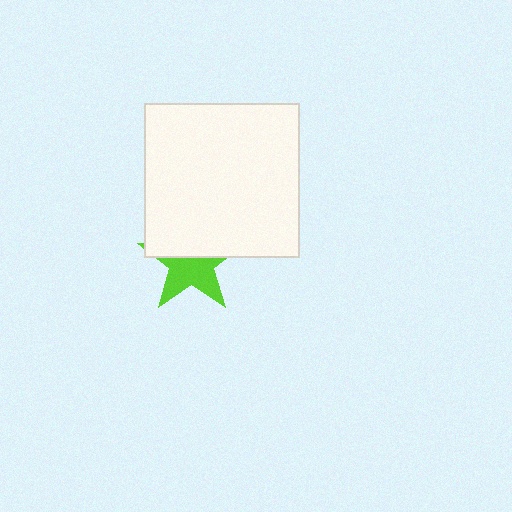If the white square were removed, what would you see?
You would see the complete lime star.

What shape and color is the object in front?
The object in front is a white square.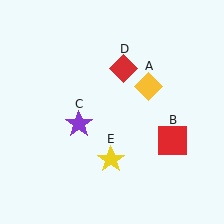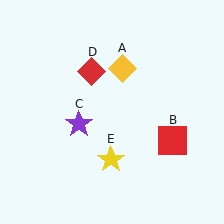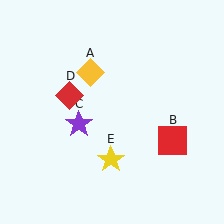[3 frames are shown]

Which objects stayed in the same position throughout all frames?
Red square (object B) and purple star (object C) and yellow star (object E) remained stationary.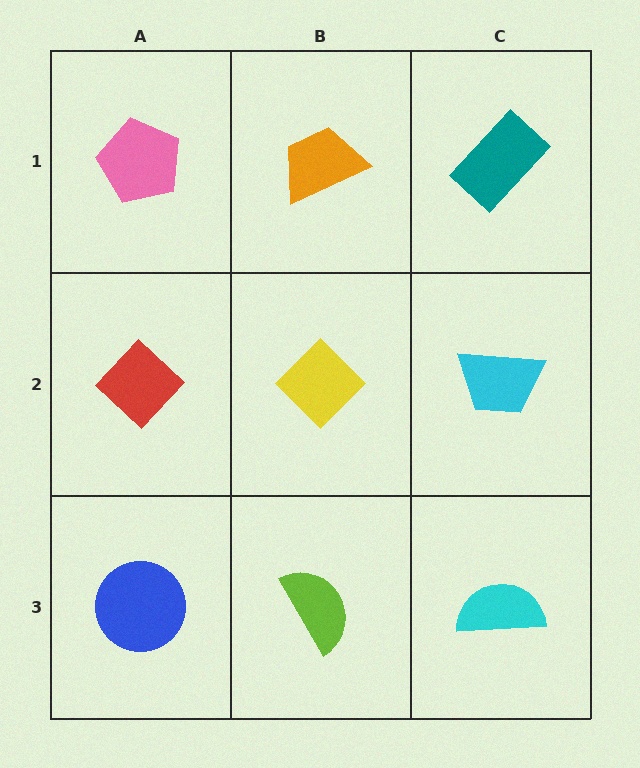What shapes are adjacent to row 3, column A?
A red diamond (row 2, column A), a lime semicircle (row 3, column B).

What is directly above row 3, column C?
A cyan trapezoid.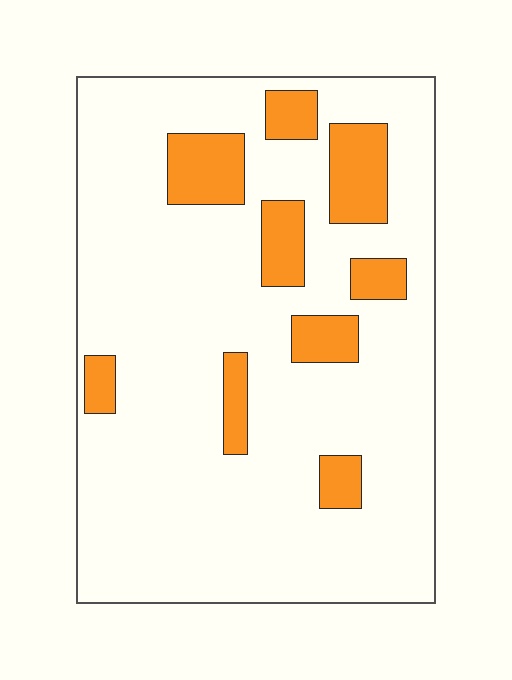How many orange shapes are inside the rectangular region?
9.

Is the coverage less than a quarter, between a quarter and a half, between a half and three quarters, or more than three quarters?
Less than a quarter.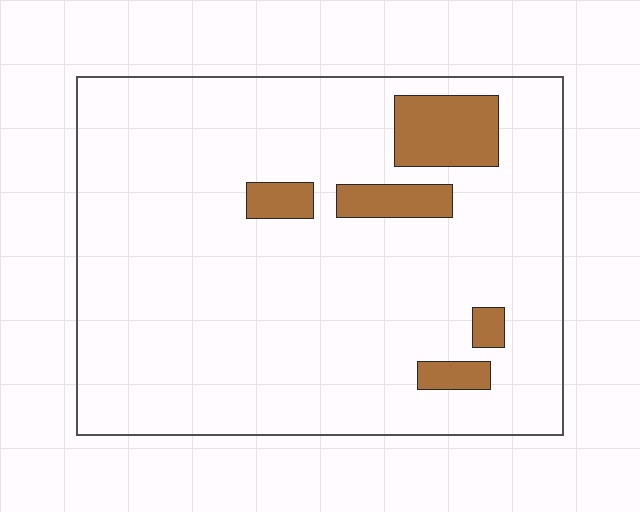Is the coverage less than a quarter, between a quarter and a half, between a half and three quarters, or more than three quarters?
Less than a quarter.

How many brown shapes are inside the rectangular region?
5.